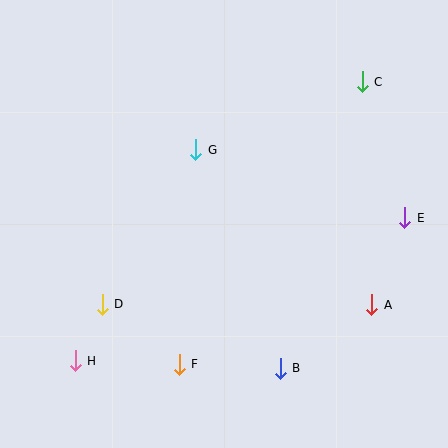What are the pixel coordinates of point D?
Point D is at (102, 304).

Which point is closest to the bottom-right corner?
Point A is closest to the bottom-right corner.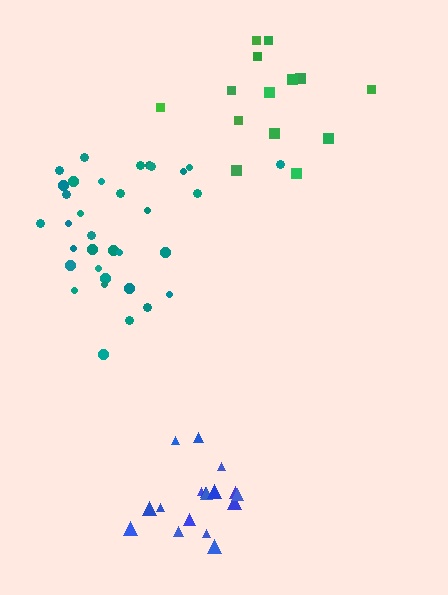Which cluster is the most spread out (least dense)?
Green.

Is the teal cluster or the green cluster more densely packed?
Teal.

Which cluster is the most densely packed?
Blue.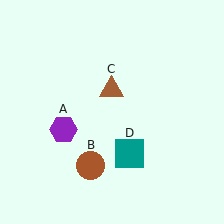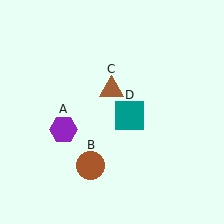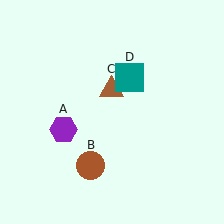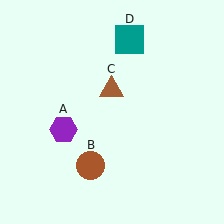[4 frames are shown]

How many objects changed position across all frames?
1 object changed position: teal square (object D).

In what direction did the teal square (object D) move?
The teal square (object D) moved up.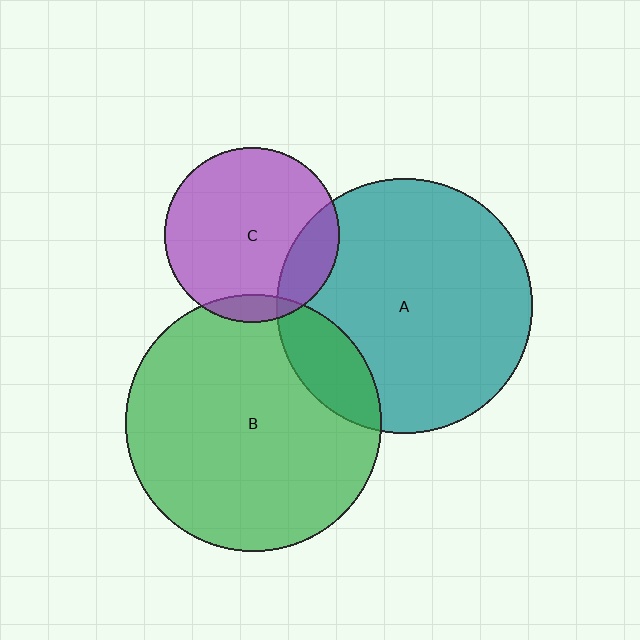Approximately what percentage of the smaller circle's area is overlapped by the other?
Approximately 10%.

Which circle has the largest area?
Circle B (green).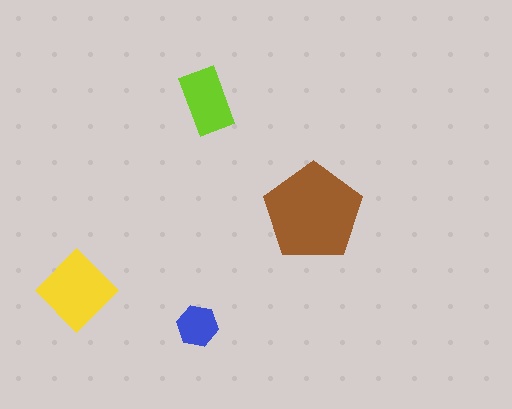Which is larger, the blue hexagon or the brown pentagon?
The brown pentagon.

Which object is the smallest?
The blue hexagon.